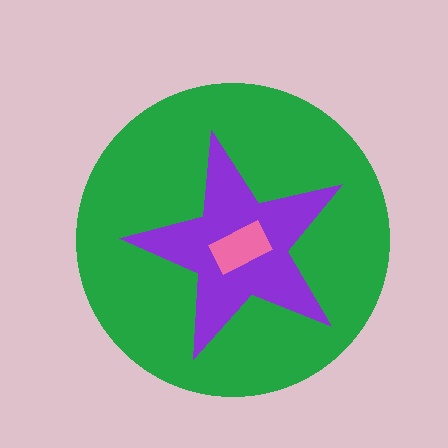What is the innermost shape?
The pink rectangle.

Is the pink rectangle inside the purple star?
Yes.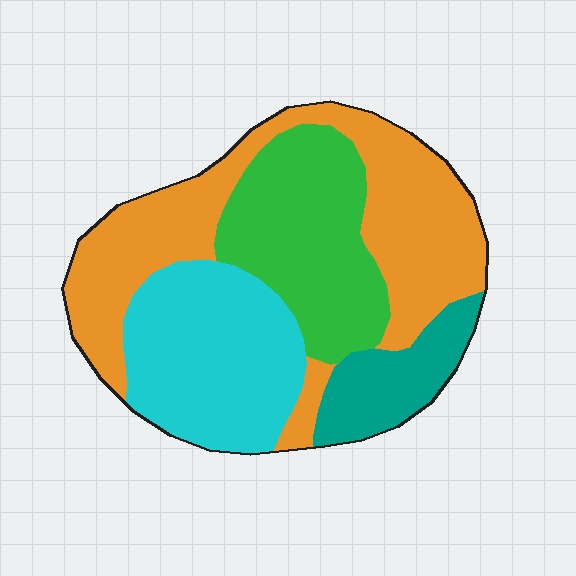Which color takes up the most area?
Orange, at roughly 40%.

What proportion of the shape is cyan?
Cyan takes up about one quarter (1/4) of the shape.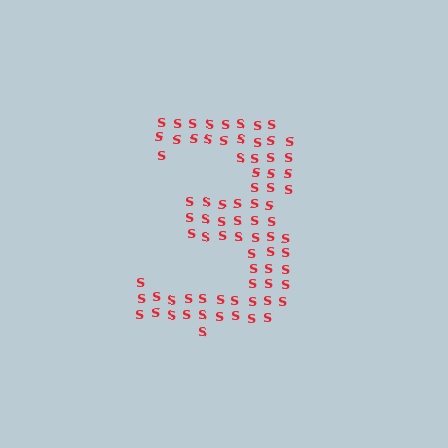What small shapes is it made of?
It is made of small letter S's.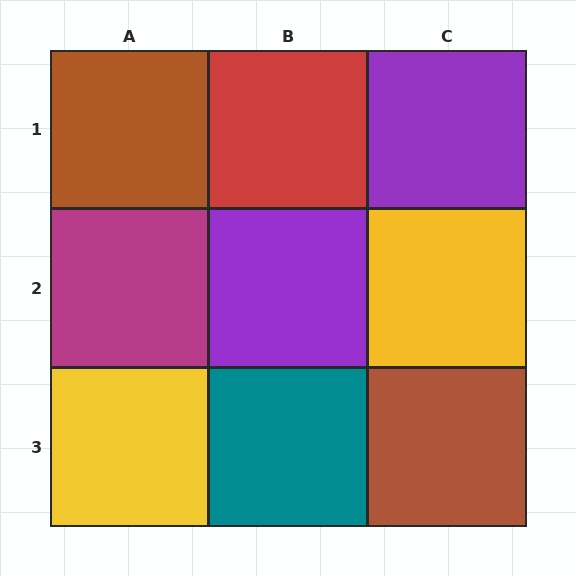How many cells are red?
1 cell is red.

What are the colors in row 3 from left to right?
Yellow, teal, brown.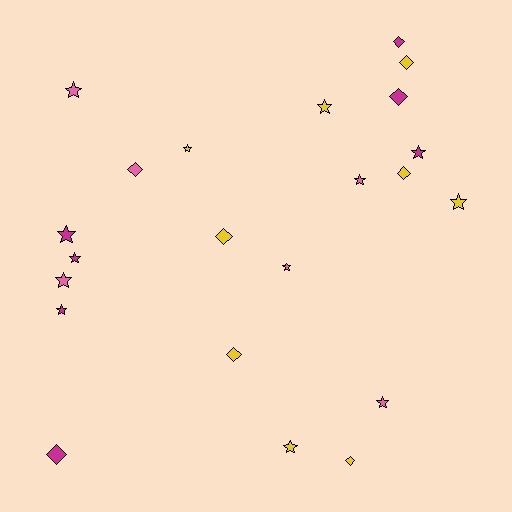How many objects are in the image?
There are 22 objects.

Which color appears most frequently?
Yellow, with 9 objects.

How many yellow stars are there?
There are 4 yellow stars.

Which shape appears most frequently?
Star, with 13 objects.